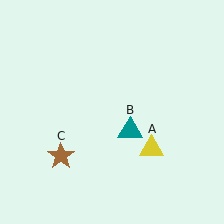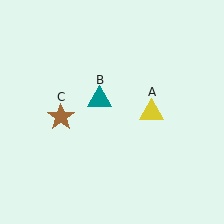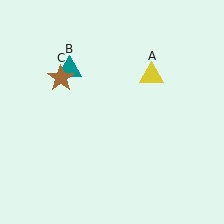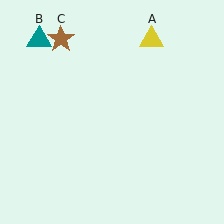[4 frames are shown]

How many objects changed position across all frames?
3 objects changed position: yellow triangle (object A), teal triangle (object B), brown star (object C).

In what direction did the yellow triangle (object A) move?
The yellow triangle (object A) moved up.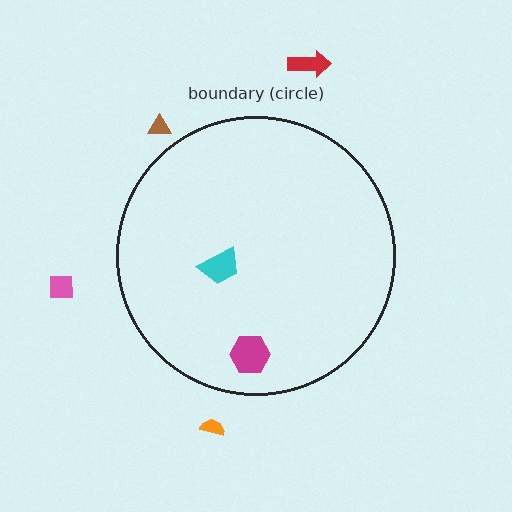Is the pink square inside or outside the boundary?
Outside.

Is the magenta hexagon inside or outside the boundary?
Inside.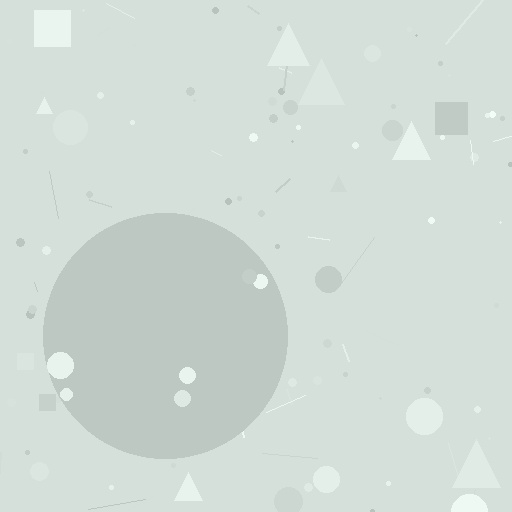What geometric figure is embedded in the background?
A circle is embedded in the background.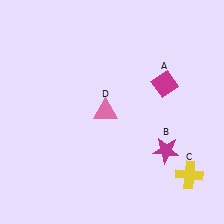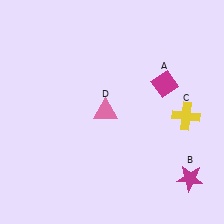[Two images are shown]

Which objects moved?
The objects that moved are: the magenta star (B), the yellow cross (C).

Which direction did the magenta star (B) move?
The magenta star (B) moved down.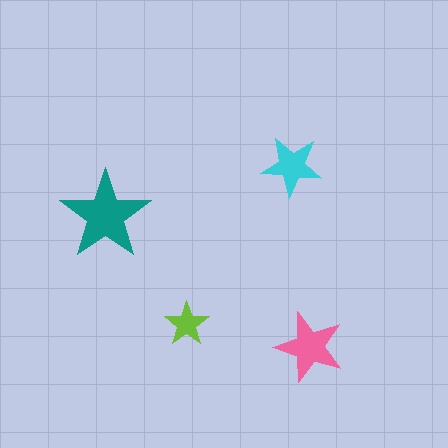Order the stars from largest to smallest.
the teal one, the pink one, the cyan one, the lime one.